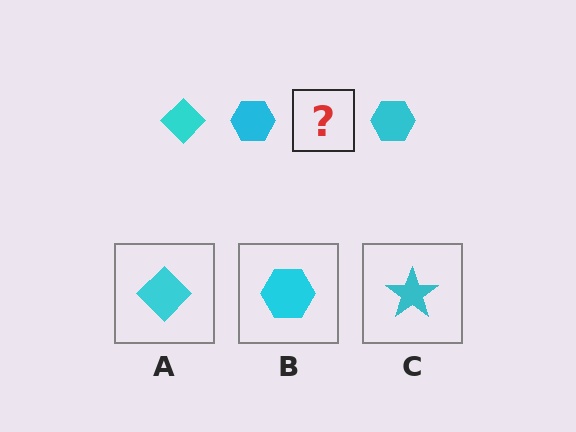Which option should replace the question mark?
Option A.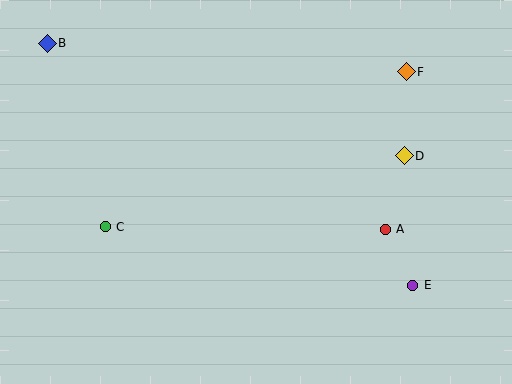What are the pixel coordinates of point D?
Point D is at (404, 156).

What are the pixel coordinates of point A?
Point A is at (385, 229).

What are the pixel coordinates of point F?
Point F is at (406, 72).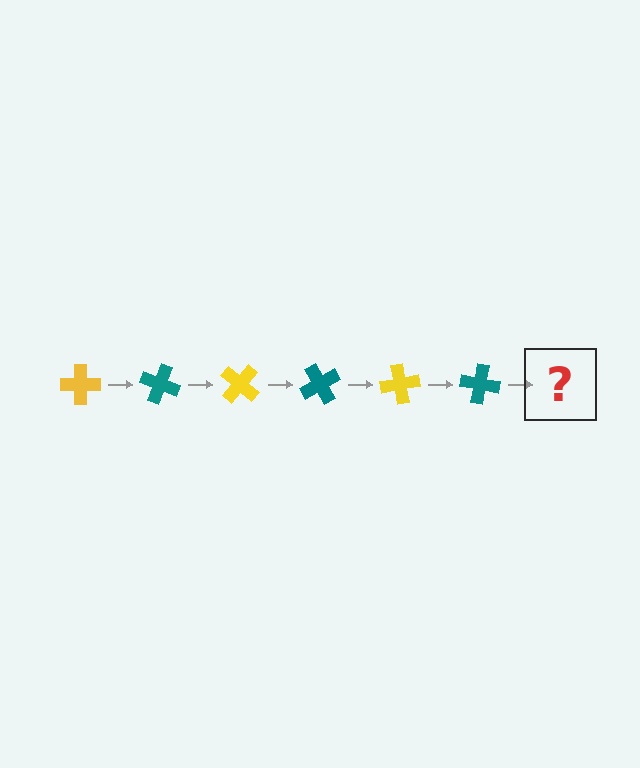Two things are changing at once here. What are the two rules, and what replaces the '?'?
The two rules are that it rotates 20 degrees each step and the color cycles through yellow and teal. The '?' should be a yellow cross, rotated 120 degrees from the start.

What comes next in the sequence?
The next element should be a yellow cross, rotated 120 degrees from the start.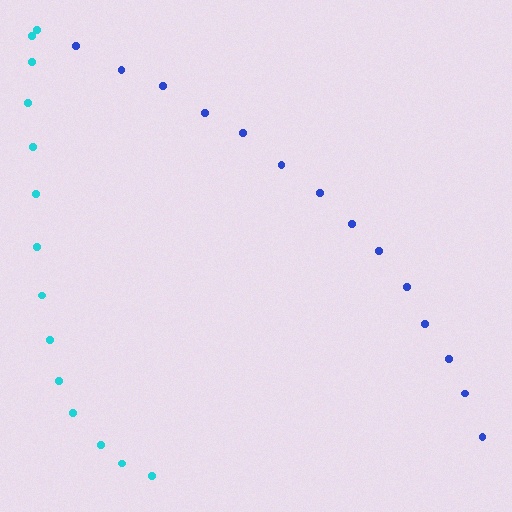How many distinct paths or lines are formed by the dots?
There are 2 distinct paths.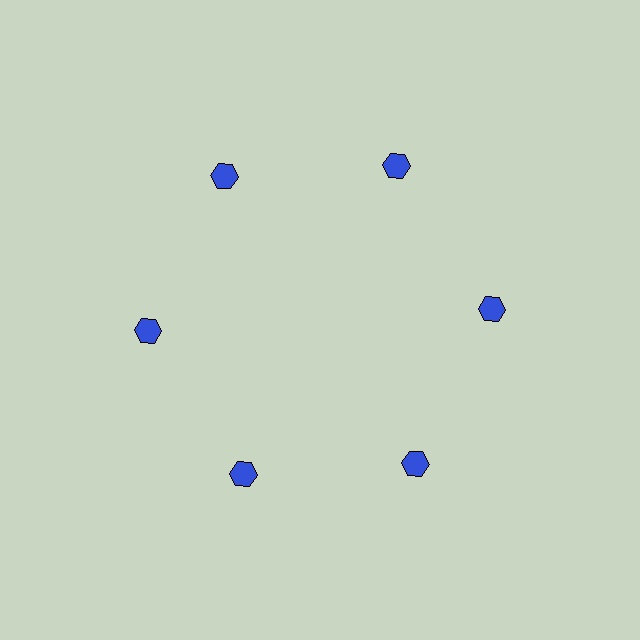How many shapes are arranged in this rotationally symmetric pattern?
There are 6 shapes, arranged in 6 groups of 1.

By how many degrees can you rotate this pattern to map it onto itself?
The pattern maps onto itself every 60 degrees of rotation.